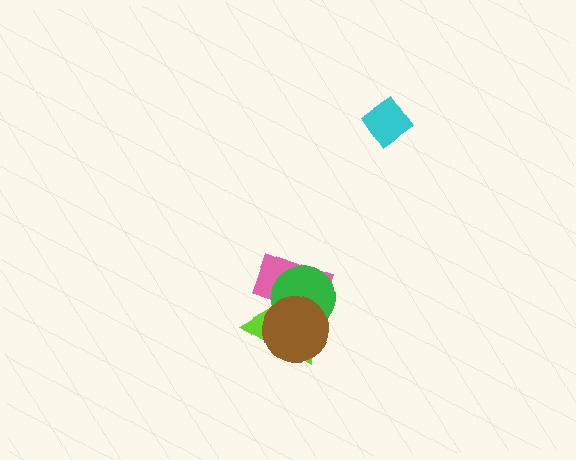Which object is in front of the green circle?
The brown circle is in front of the green circle.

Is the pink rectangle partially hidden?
Yes, it is partially covered by another shape.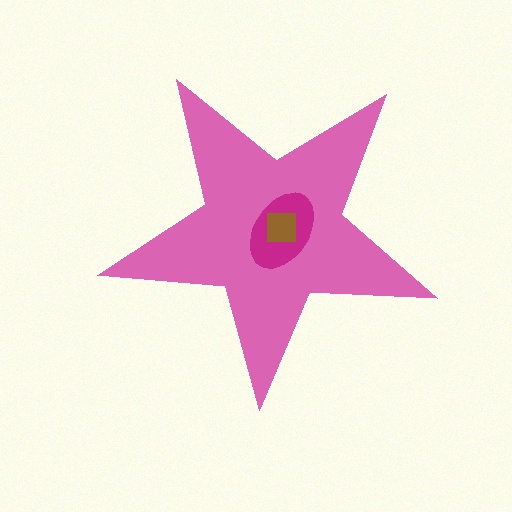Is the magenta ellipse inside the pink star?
Yes.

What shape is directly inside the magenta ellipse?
The brown square.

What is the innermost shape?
The brown square.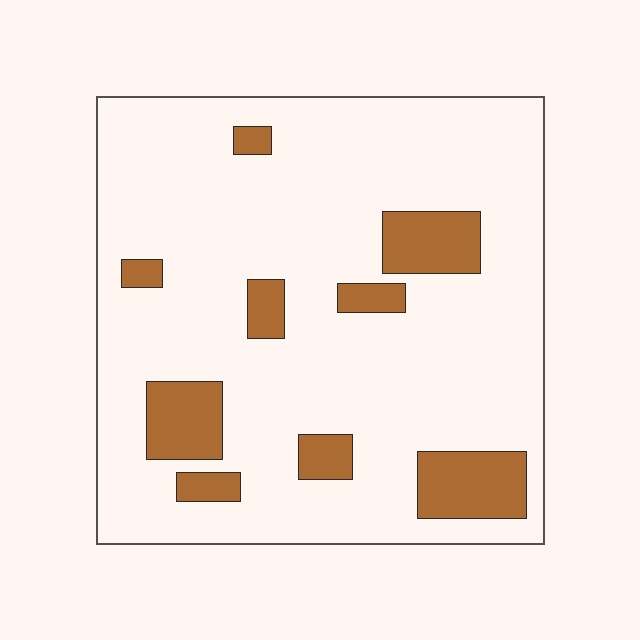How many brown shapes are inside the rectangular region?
9.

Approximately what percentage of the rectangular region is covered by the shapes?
Approximately 15%.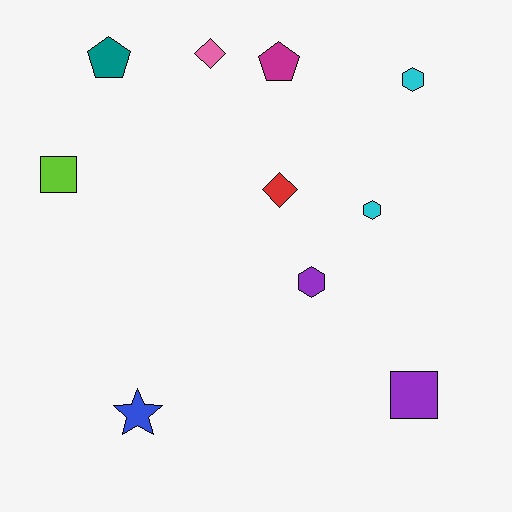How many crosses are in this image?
There are no crosses.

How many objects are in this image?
There are 10 objects.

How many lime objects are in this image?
There is 1 lime object.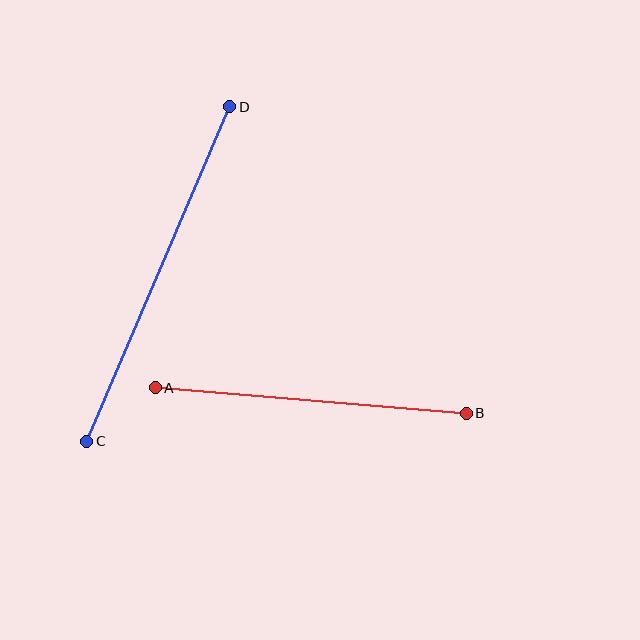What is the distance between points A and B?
The distance is approximately 312 pixels.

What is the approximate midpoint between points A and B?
The midpoint is at approximately (311, 400) pixels.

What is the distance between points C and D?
The distance is approximately 363 pixels.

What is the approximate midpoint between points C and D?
The midpoint is at approximately (158, 274) pixels.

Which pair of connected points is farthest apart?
Points C and D are farthest apart.